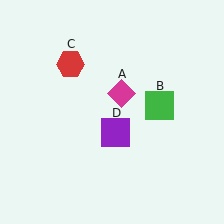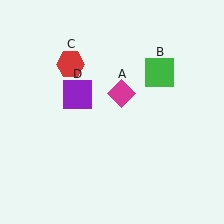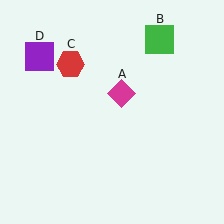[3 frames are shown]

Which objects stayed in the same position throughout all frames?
Magenta diamond (object A) and red hexagon (object C) remained stationary.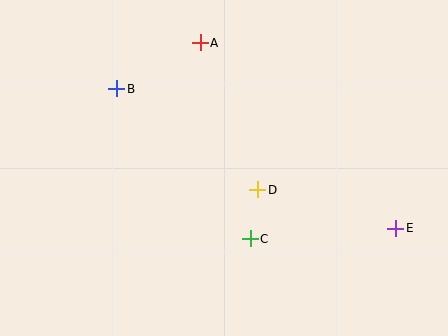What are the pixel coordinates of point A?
Point A is at (200, 43).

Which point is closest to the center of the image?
Point D at (258, 190) is closest to the center.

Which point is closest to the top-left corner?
Point B is closest to the top-left corner.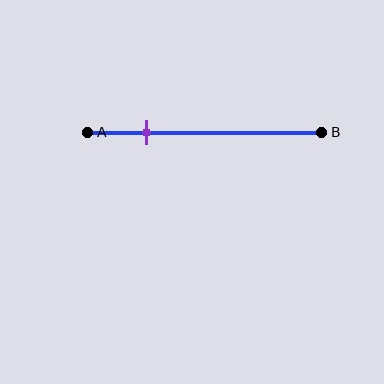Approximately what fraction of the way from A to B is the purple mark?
The purple mark is approximately 25% of the way from A to B.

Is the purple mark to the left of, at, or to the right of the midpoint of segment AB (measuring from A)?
The purple mark is to the left of the midpoint of segment AB.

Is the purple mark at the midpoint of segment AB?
No, the mark is at about 25% from A, not at the 50% midpoint.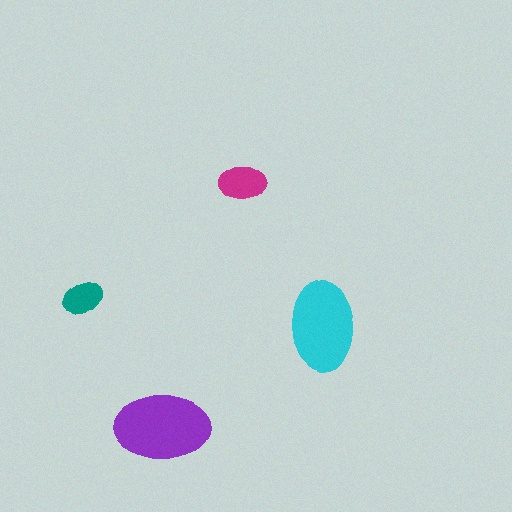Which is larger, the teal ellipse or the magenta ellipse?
The magenta one.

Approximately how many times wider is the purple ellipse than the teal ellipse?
About 2.5 times wider.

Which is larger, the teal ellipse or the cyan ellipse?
The cyan one.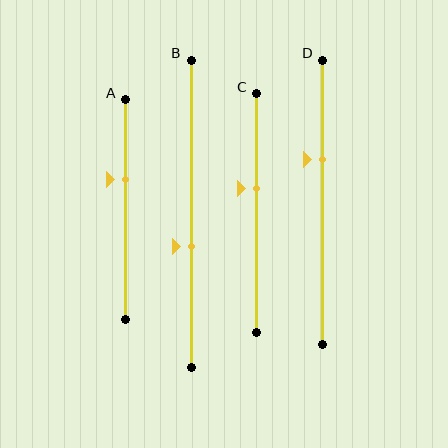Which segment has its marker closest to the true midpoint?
Segment C has its marker closest to the true midpoint.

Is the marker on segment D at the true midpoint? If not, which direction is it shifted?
No, the marker on segment D is shifted upward by about 15% of the segment length.